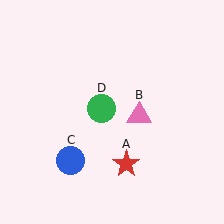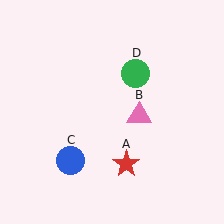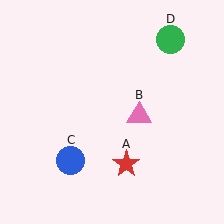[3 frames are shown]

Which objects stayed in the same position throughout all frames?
Red star (object A) and pink triangle (object B) and blue circle (object C) remained stationary.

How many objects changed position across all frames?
1 object changed position: green circle (object D).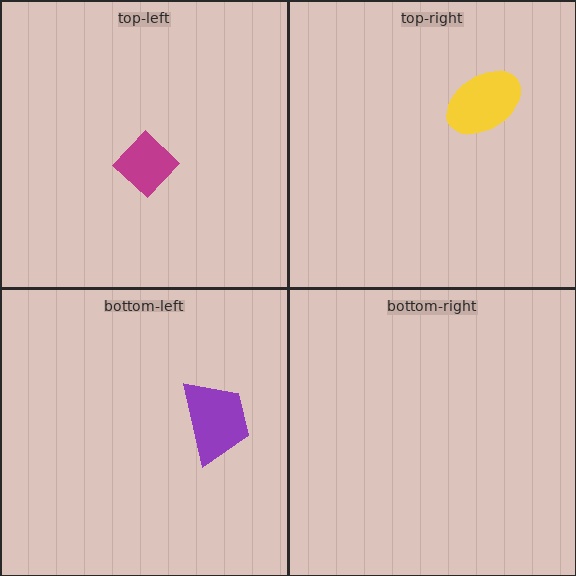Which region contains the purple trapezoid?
The bottom-left region.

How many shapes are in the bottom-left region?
1.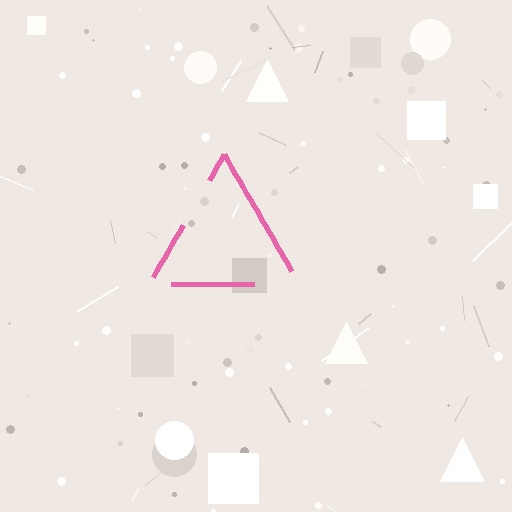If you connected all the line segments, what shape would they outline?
They would outline a triangle.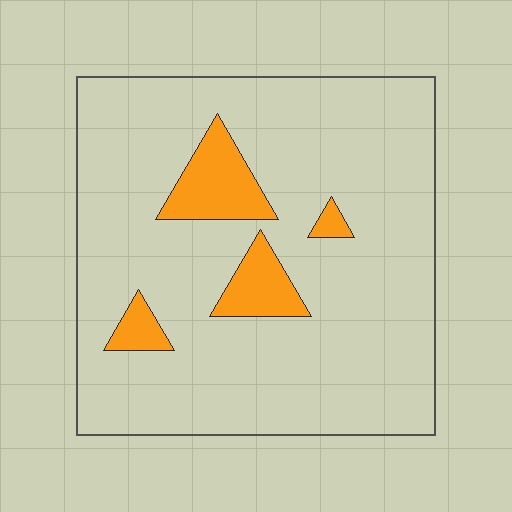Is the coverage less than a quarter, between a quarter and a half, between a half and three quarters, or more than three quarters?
Less than a quarter.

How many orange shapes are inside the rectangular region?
4.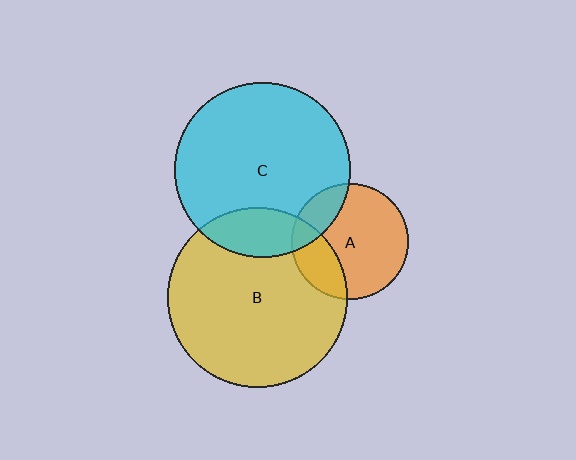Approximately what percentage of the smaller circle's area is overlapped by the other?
Approximately 25%.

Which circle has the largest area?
Circle B (yellow).